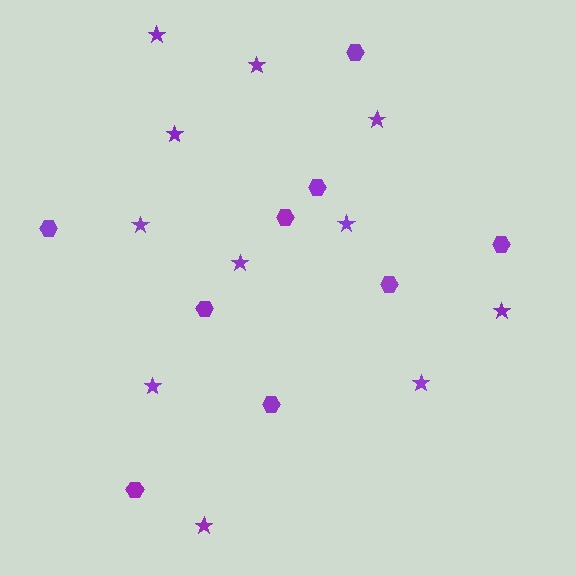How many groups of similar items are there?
There are 2 groups: one group of hexagons (9) and one group of stars (11).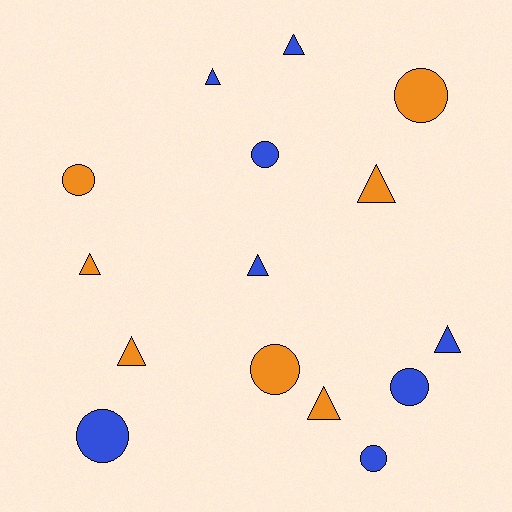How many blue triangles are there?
There are 4 blue triangles.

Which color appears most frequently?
Blue, with 8 objects.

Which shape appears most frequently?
Triangle, with 8 objects.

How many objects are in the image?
There are 15 objects.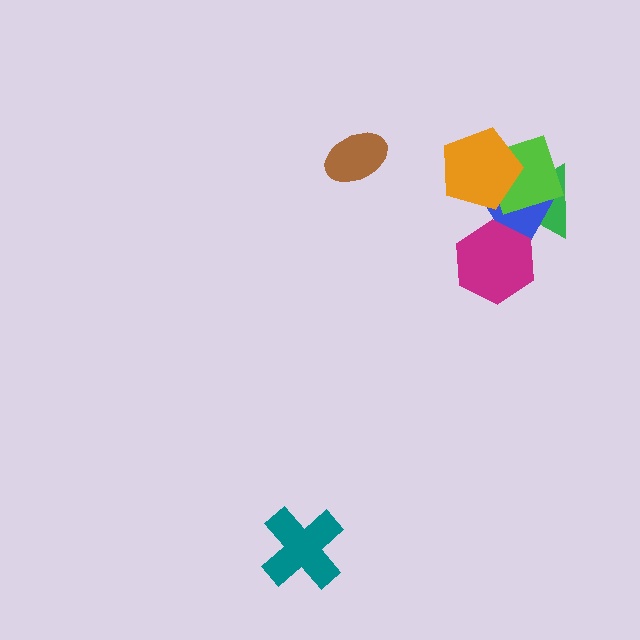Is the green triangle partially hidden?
Yes, it is partially covered by another shape.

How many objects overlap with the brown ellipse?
0 objects overlap with the brown ellipse.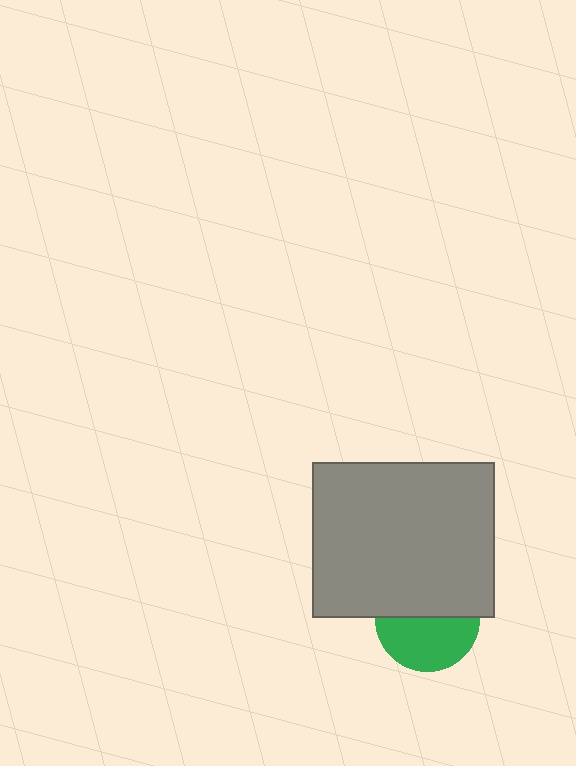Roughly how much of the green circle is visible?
About half of it is visible (roughly 51%).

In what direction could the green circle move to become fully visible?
The green circle could move down. That would shift it out from behind the gray rectangle entirely.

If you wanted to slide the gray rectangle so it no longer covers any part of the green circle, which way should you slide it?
Slide it up — that is the most direct way to separate the two shapes.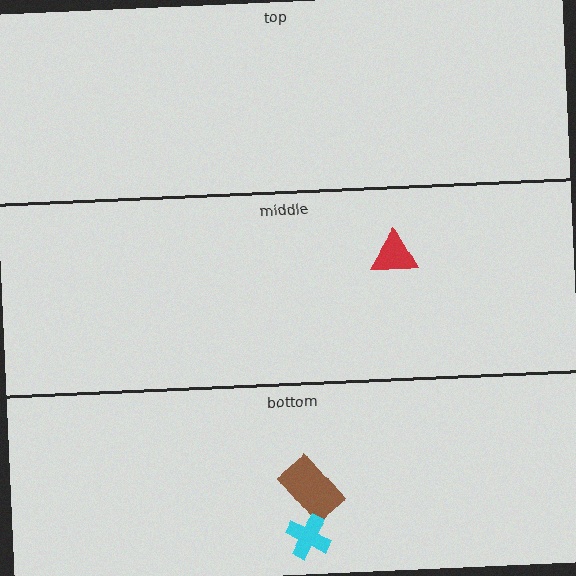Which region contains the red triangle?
The middle region.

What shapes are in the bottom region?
The brown rectangle, the cyan cross.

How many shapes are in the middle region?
1.